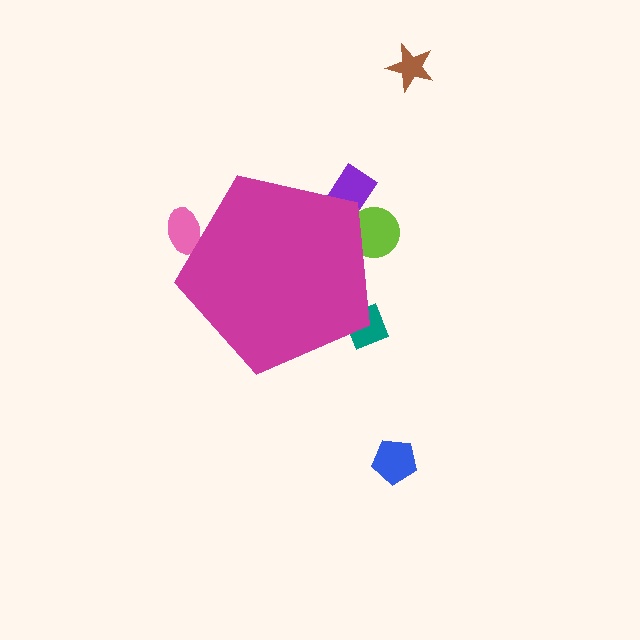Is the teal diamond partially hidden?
Yes, the teal diamond is partially hidden behind the magenta pentagon.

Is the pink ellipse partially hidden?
Yes, the pink ellipse is partially hidden behind the magenta pentagon.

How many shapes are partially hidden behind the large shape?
4 shapes are partially hidden.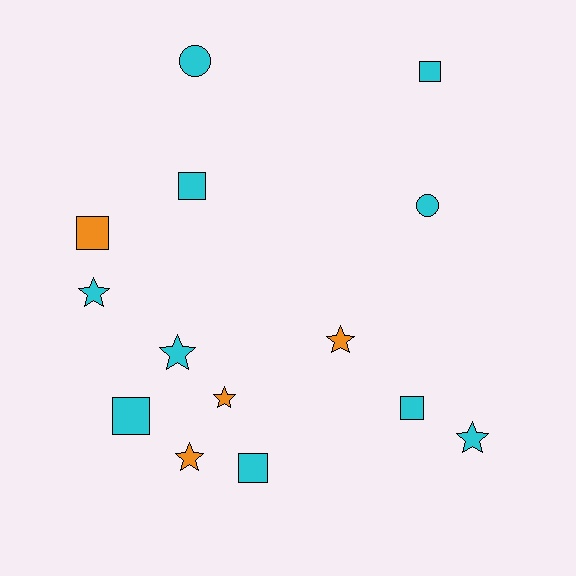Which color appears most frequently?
Cyan, with 10 objects.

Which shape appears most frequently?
Square, with 6 objects.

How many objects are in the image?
There are 14 objects.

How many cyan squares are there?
There are 5 cyan squares.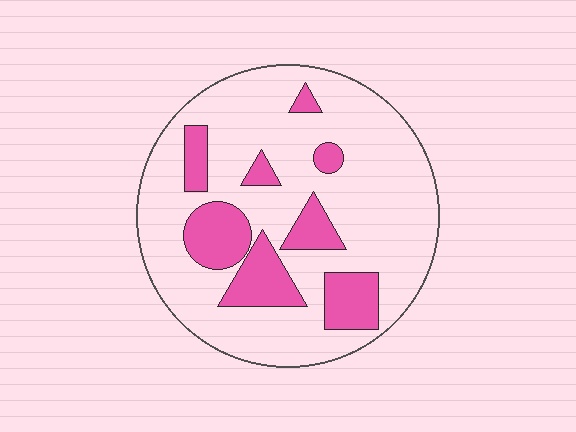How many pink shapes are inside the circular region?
8.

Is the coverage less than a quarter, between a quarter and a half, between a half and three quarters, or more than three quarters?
Less than a quarter.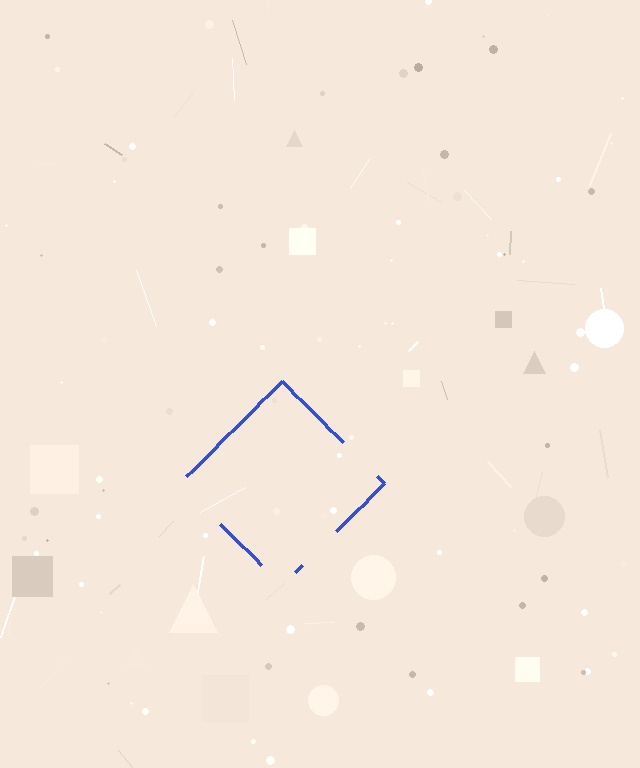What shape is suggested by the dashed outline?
The dashed outline suggests a diamond.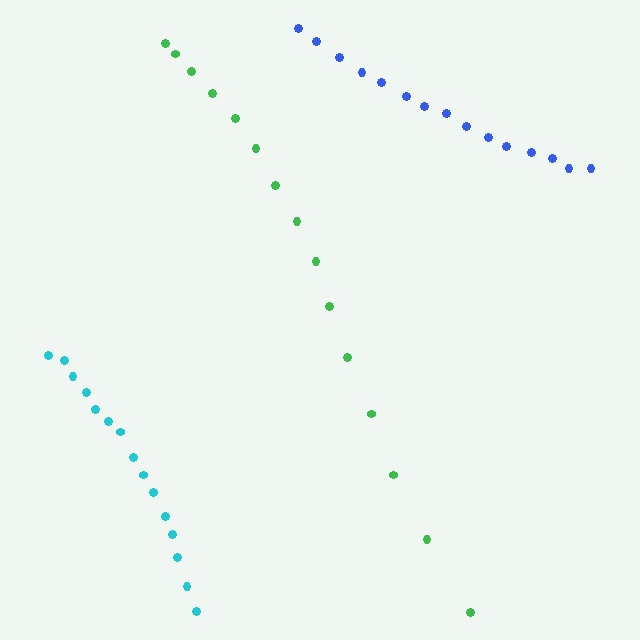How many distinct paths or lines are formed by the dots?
There are 3 distinct paths.